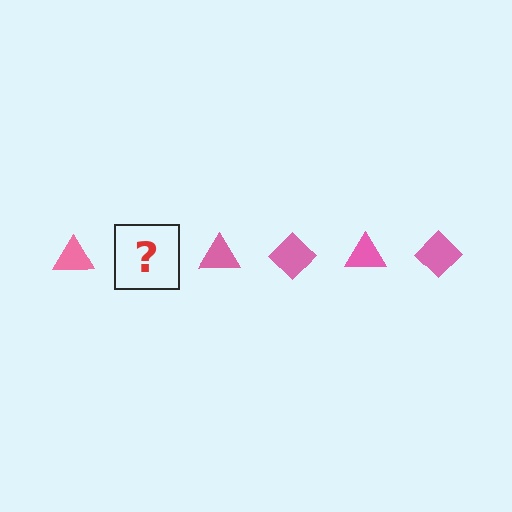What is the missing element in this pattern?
The missing element is a pink diamond.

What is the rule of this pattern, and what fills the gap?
The rule is that the pattern cycles through triangle, diamond shapes in pink. The gap should be filled with a pink diamond.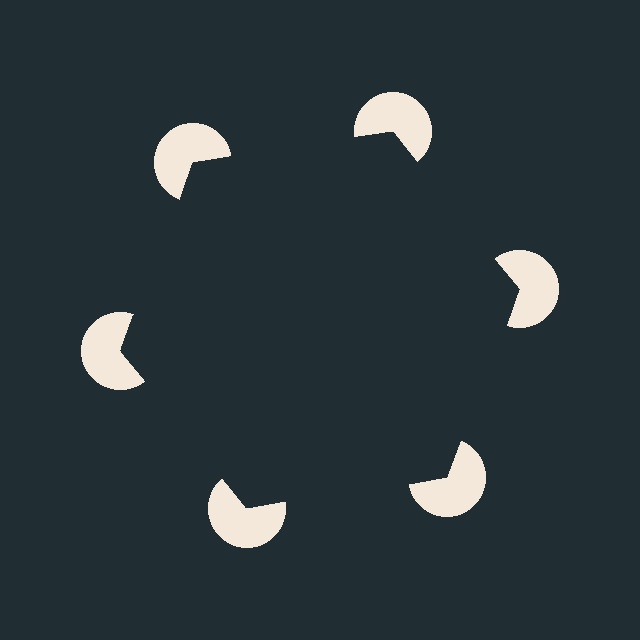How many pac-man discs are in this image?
There are 6 — one at each vertex of the illusory hexagon.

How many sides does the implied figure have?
6 sides.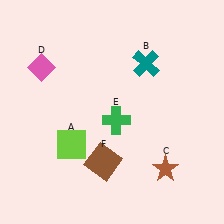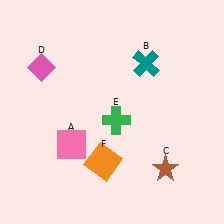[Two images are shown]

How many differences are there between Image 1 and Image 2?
There are 2 differences between the two images.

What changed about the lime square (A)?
In Image 1, A is lime. In Image 2, it changed to pink.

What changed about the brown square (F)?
In Image 1, F is brown. In Image 2, it changed to orange.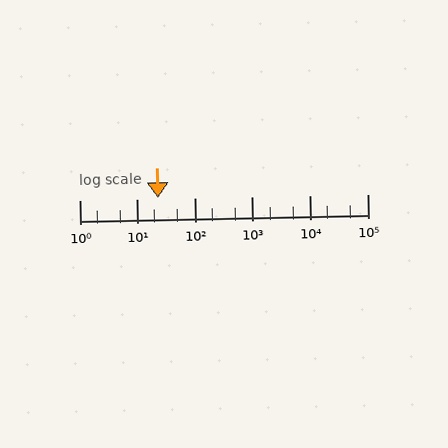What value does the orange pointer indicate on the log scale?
The pointer indicates approximately 23.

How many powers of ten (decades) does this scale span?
The scale spans 5 decades, from 1 to 100000.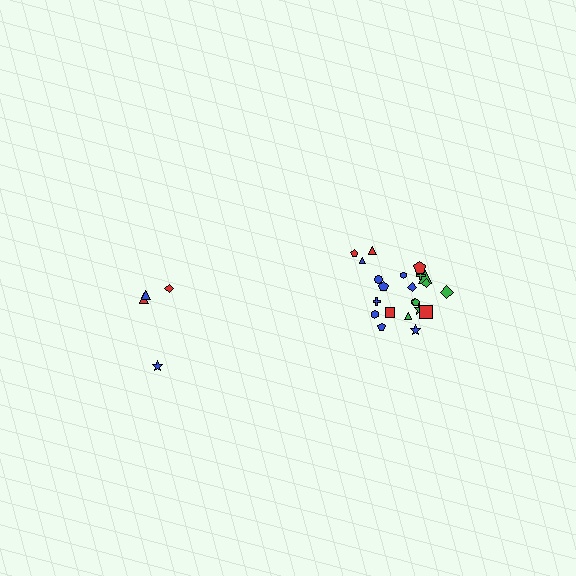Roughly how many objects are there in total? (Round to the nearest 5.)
Roughly 25 objects in total.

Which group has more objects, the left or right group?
The right group.